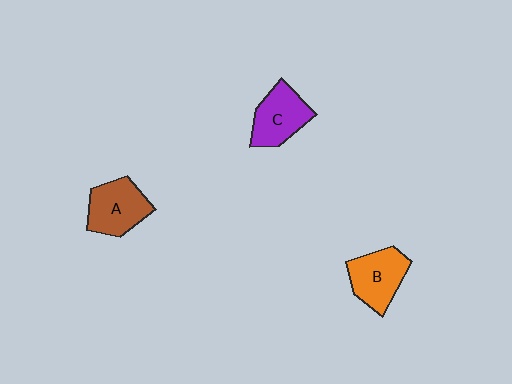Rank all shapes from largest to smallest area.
From largest to smallest: A (brown), B (orange), C (purple).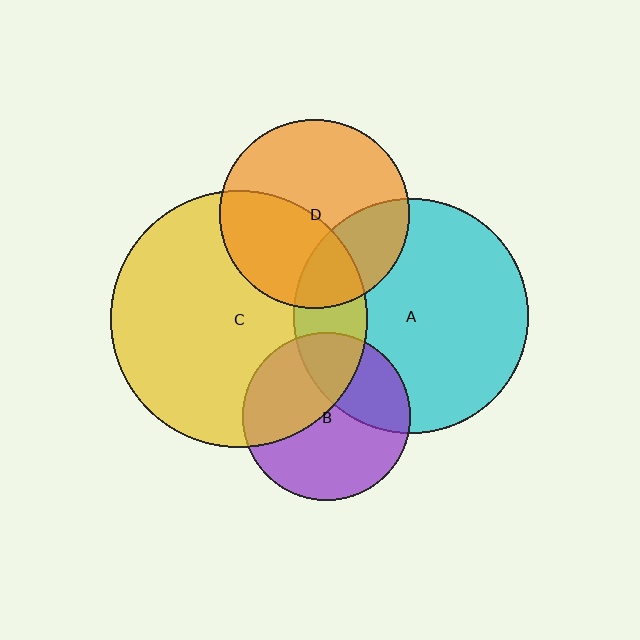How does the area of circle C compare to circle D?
Approximately 1.8 times.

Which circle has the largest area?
Circle C (yellow).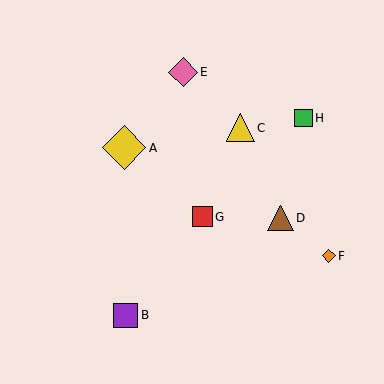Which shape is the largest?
The yellow diamond (labeled A) is the largest.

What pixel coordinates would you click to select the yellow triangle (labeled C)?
Click at (240, 128) to select the yellow triangle C.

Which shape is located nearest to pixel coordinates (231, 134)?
The yellow triangle (labeled C) at (240, 128) is nearest to that location.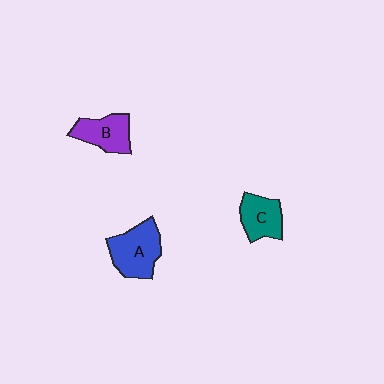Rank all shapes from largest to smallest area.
From largest to smallest: A (blue), B (purple), C (teal).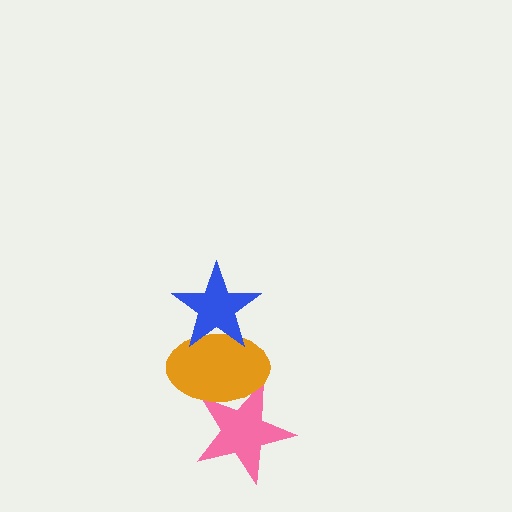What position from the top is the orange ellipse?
The orange ellipse is 2nd from the top.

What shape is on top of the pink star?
The orange ellipse is on top of the pink star.